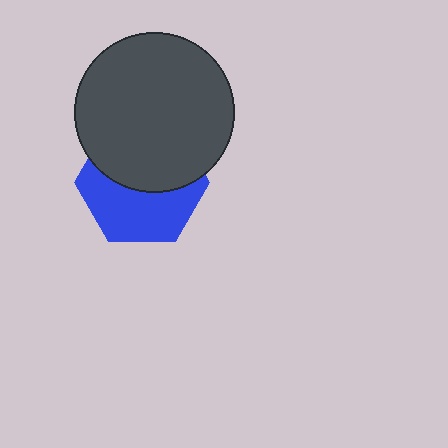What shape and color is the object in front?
The object in front is a dark gray circle.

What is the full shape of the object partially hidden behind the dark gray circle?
The partially hidden object is a blue hexagon.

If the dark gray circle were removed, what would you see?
You would see the complete blue hexagon.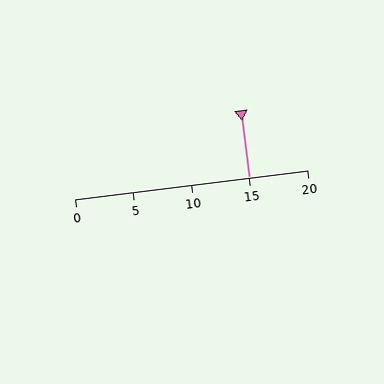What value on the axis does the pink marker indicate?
The marker indicates approximately 15.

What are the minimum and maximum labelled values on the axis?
The axis runs from 0 to 20.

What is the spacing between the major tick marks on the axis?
The major ticks are spaced 5 apart.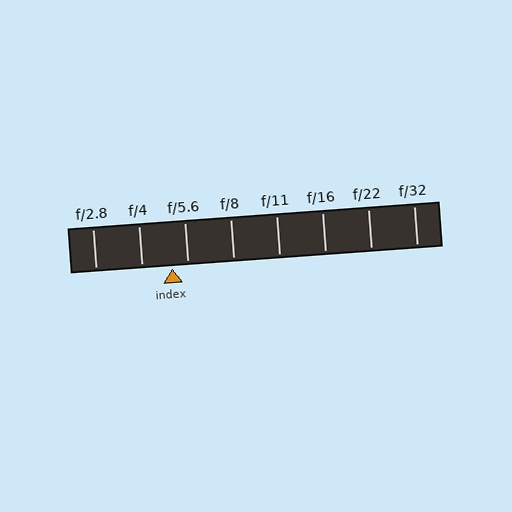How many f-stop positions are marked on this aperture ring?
There are 8 f-stop positions marked.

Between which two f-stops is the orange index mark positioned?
The index mark is between f/4 and f/5.6.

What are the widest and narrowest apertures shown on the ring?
The widest aperture shown is f/2.8 and the narrowest is f/32.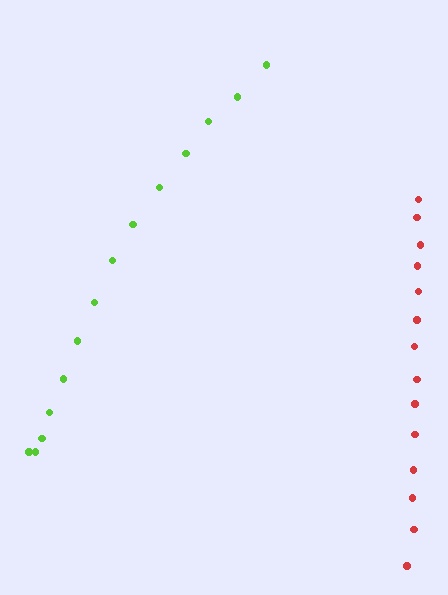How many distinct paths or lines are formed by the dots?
There are 2 distinct paths.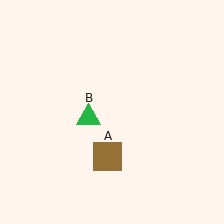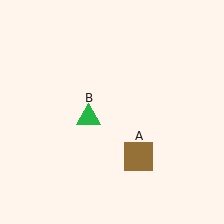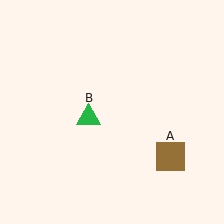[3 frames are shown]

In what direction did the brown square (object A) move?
The brown square (object A) moved right.